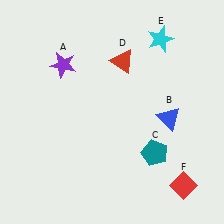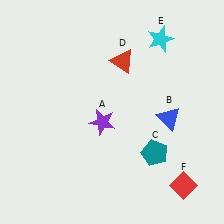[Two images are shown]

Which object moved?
The purple star (A) moved down.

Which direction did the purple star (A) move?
The purple star (A) moved down.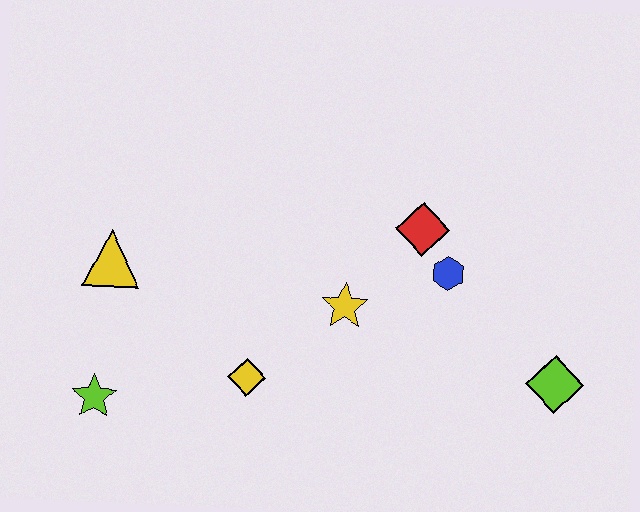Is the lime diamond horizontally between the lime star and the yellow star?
No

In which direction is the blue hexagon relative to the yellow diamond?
The blue hexagon is to the right of the yellow diamond.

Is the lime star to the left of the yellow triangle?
Yes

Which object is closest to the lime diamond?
The blue hexagon is closest to the lime diamond.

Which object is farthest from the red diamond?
The lime star is farthest from the red diamond.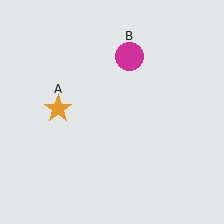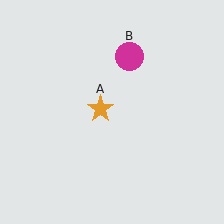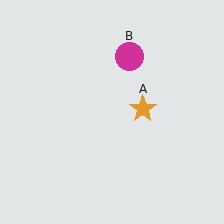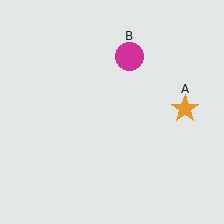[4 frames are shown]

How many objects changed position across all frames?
1 object changed position: orange star (object A).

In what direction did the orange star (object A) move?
The orange star (object A) moved right.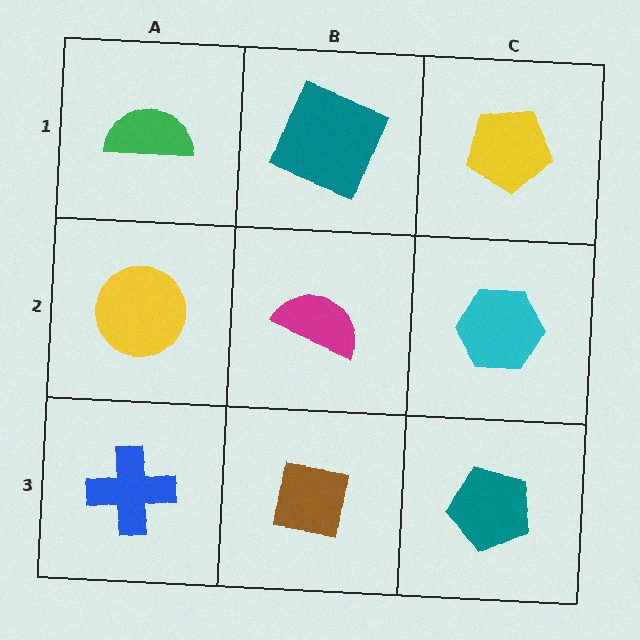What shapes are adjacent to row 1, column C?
A cyan hexagon (row 2, column C), a teal square (row 1, column B).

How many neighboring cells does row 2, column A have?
3.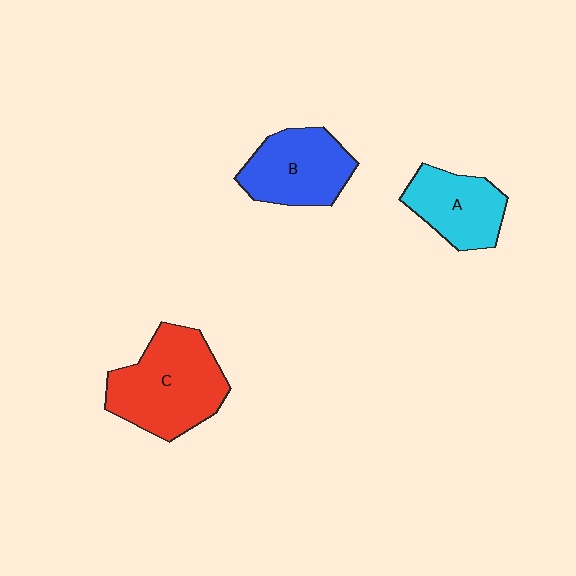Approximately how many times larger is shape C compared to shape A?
Approximately 1.6 times.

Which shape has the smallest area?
Shape A (cyan).